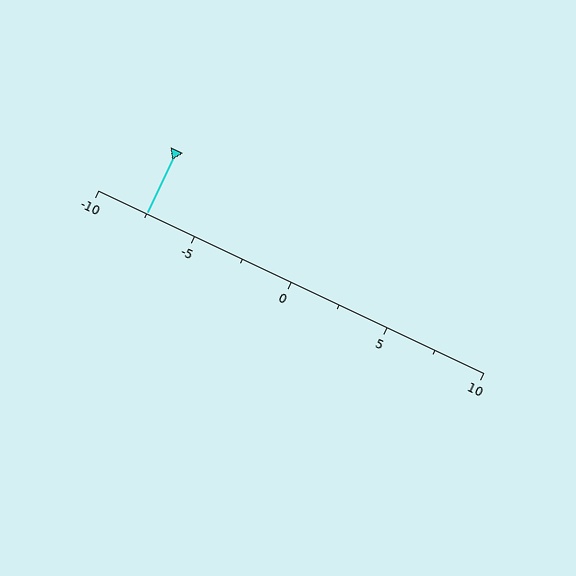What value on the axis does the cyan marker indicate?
The marker indicates approximately -7.5.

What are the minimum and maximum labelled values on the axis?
The axis runs from -10 to 10.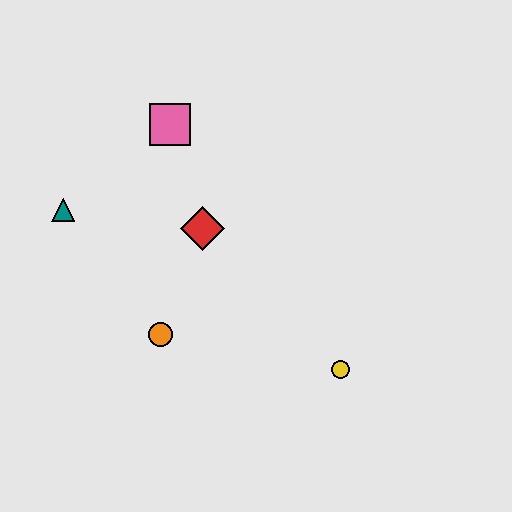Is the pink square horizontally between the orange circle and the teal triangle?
No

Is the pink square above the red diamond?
Yes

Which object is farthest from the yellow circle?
The teal triangle is farthest from the yellow circle.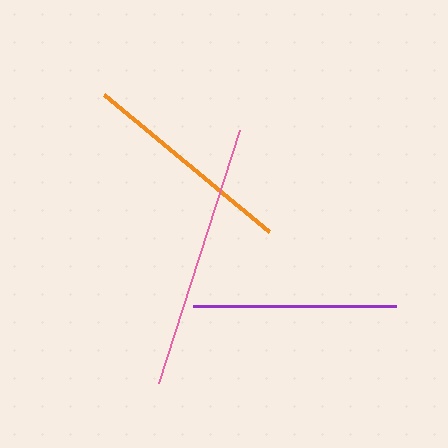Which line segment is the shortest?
The purple line is the shortest at approximately 202 pixels.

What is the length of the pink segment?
The pink segment is approximately 266 pixels long.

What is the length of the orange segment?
The orange segment is approximately 215 pixels long.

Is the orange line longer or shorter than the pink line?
The pink line is longer than the orange line.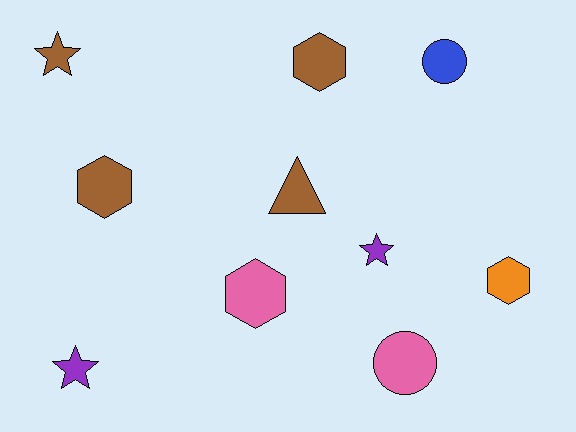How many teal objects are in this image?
There are no teal objects.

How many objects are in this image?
There are 10 objects.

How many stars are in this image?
There are 3 stars.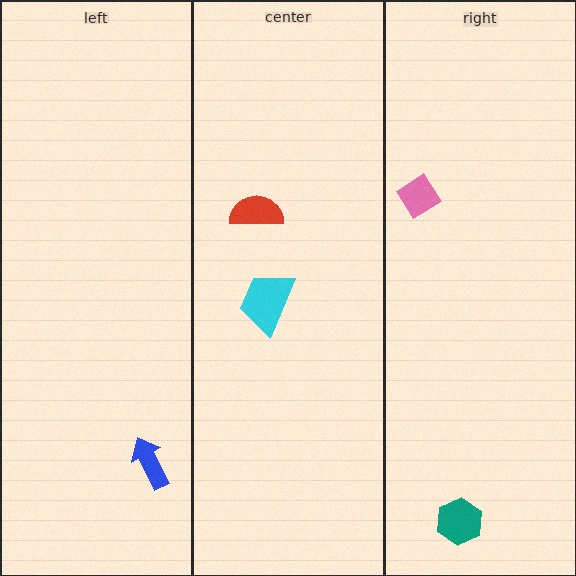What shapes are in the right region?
The pink diamond, the teal hexagon.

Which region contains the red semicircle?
The center region.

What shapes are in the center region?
The cyan trapezoid, the red semicircle.